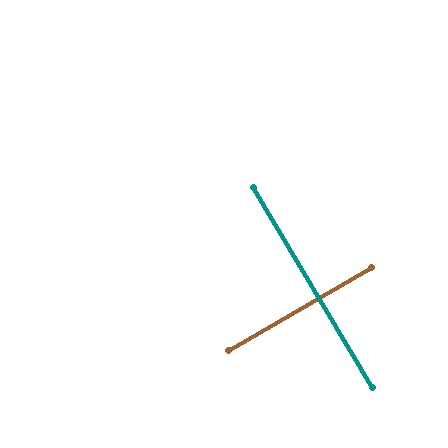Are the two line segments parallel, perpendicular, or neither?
Perpendicular — they meet at approximately 89°.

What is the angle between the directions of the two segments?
Approximately 89 degrees.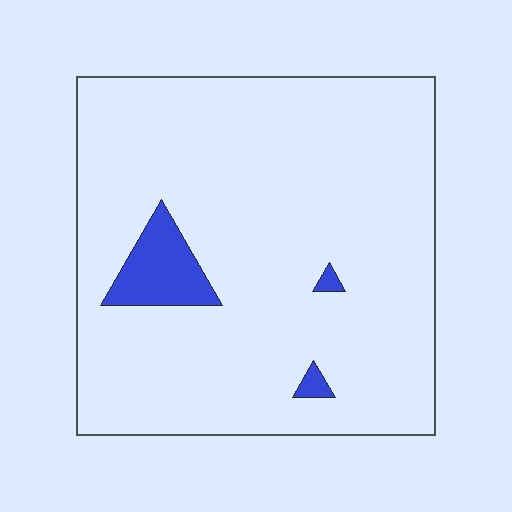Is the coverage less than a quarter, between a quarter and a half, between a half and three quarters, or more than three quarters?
Less than a quarter.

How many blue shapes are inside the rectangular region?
3.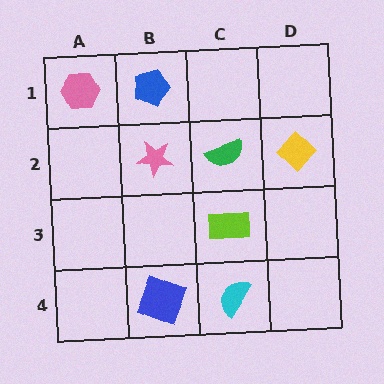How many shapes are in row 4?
2 shapes.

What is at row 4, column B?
A blue square.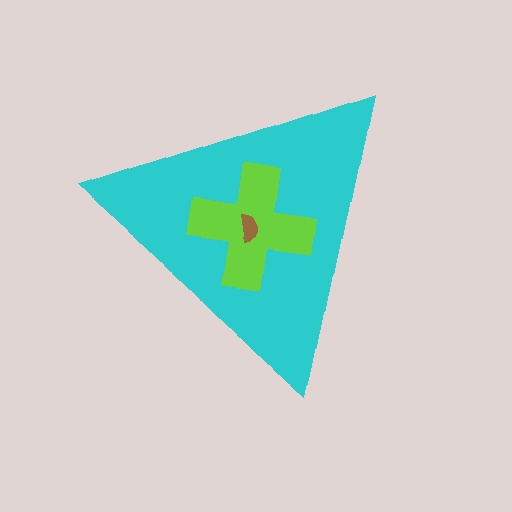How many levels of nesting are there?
3.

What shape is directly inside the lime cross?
The brown semicircle.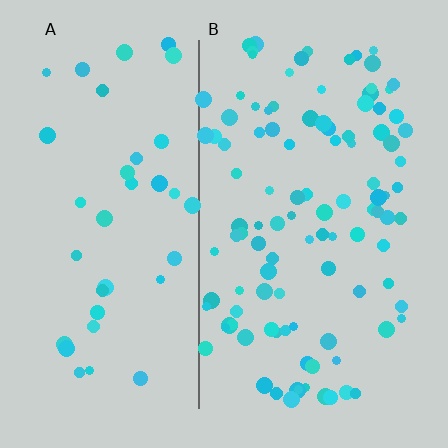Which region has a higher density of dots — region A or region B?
B (the right).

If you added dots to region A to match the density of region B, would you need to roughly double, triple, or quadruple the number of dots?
Approximately triple.